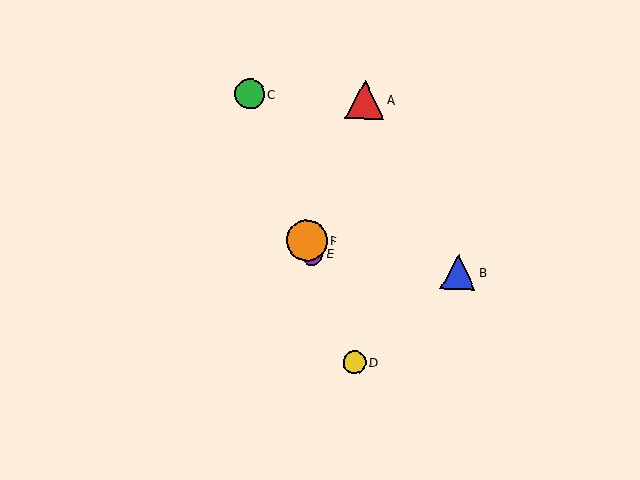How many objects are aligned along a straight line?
4 objects (C, D, E, F) are aligned along a straight line.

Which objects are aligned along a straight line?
Objects C, D, E, F are aligned along a straight line.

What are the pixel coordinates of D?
Object D is at (354, 362).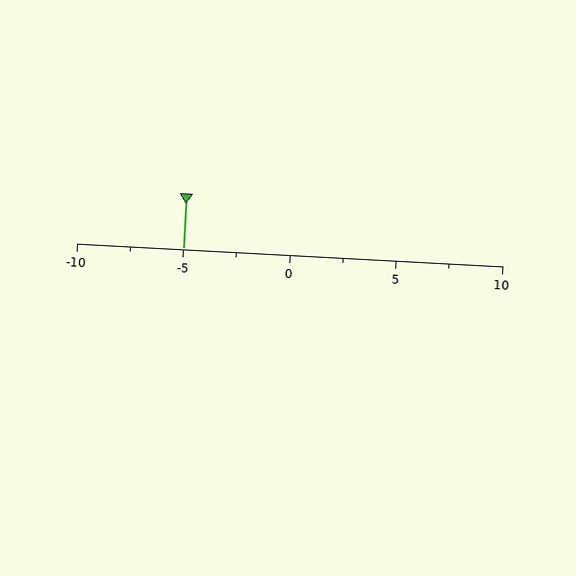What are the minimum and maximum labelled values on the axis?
The axis runs from -10 to 10.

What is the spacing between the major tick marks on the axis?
The major ticks are spaced 5 apart.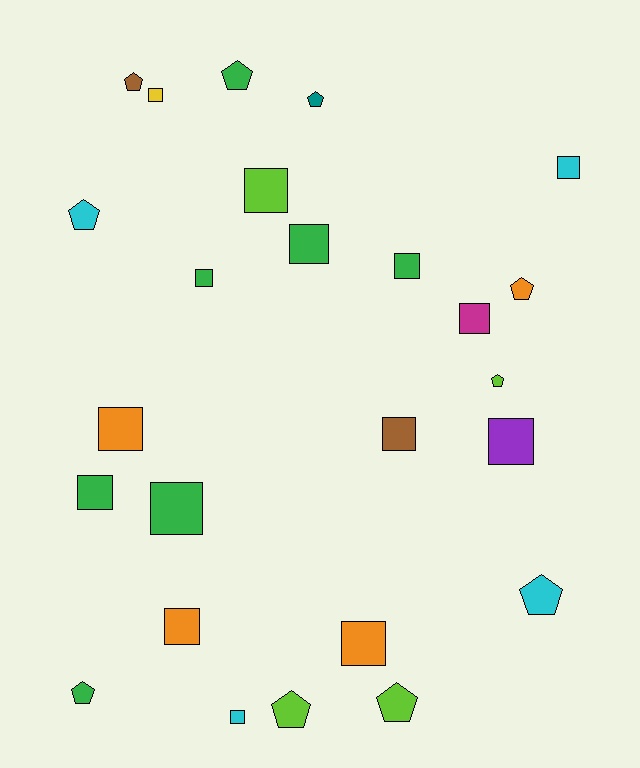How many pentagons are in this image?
There are 10 pentagons.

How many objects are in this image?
There are 25 objects.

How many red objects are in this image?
There are no red objects.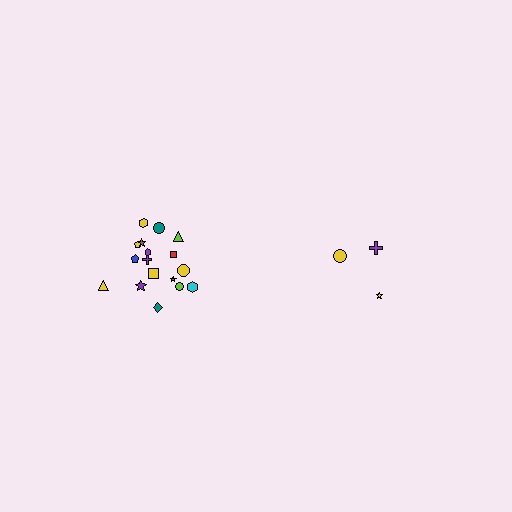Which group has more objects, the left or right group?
The left group.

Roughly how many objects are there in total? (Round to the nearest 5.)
Roughly 20 objects in total.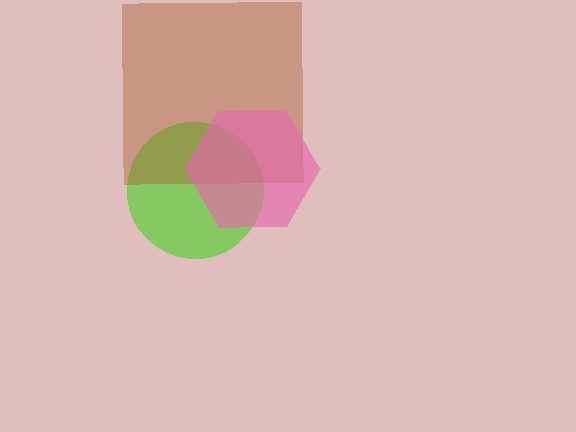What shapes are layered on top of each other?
The layered shapes are: a lime circle, a brown square, a pink hexagon.